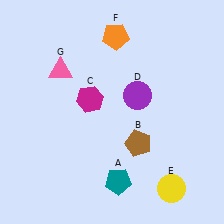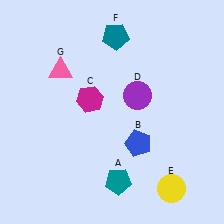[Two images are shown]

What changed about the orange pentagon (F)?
In Image 1, F is orange. In Image 2, it changed to teal.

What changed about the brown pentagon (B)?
In Image 1, B is brown. In Image 2, it changed to blue.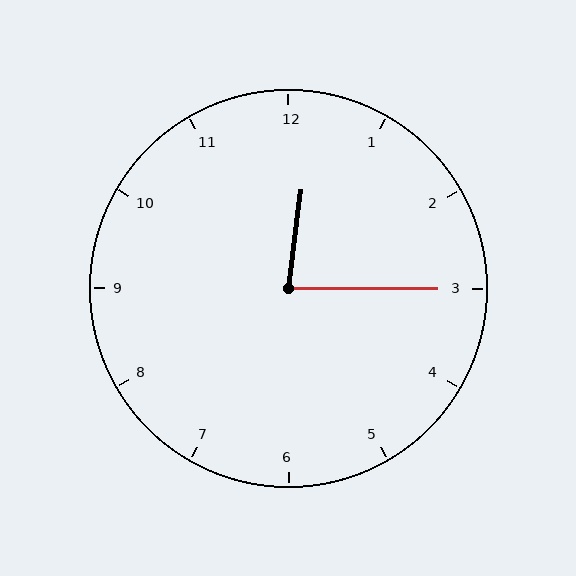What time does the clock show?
12:15.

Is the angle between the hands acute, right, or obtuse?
It is acute.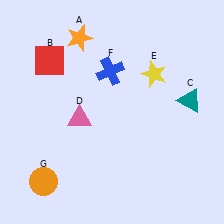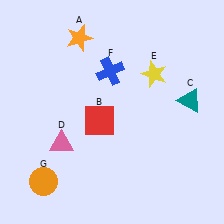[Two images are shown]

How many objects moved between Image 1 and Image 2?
2 objects moved between the two images.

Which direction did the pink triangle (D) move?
The pink triangle (D) moved down.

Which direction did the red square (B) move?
The red square (B) moved down.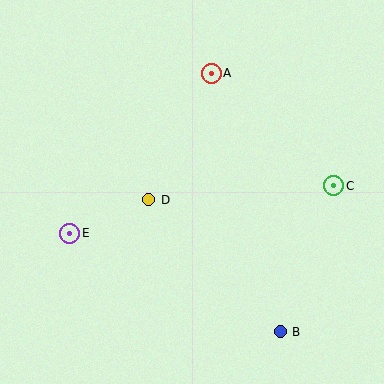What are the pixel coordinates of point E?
Point E is at (70, 233).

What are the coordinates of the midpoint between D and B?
The midpoint between D and B is at (214, 266).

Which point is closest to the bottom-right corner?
Point B is closest to the bottom-right corner.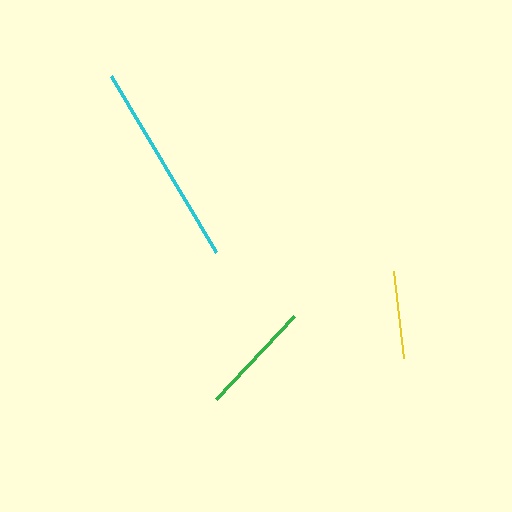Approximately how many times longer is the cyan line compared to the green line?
The cyan line is approximately 1.8 times the length of the green line.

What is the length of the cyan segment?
The cyan segment is approximately 205 pixels long.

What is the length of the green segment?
The green segment is approximately 113 pixels long.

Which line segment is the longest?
The cyan line is the longest at approximately 205 pixels.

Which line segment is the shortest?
The yellow line is the shortest at approximately 88 pixels.